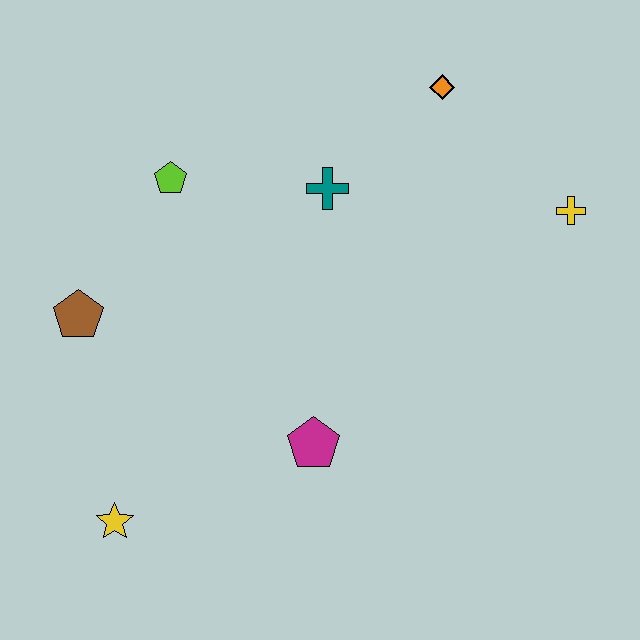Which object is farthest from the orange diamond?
The yellow star is farthest from the orange diamond.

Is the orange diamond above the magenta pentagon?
Yes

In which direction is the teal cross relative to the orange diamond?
The teal cross is to the left of the orange diamond.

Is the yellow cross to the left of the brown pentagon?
No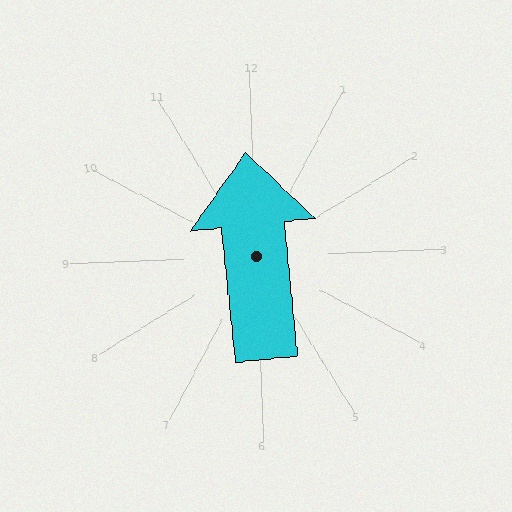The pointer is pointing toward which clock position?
Roughly 12 o'clock.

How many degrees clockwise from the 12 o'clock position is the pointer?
Approximately 356 degrees.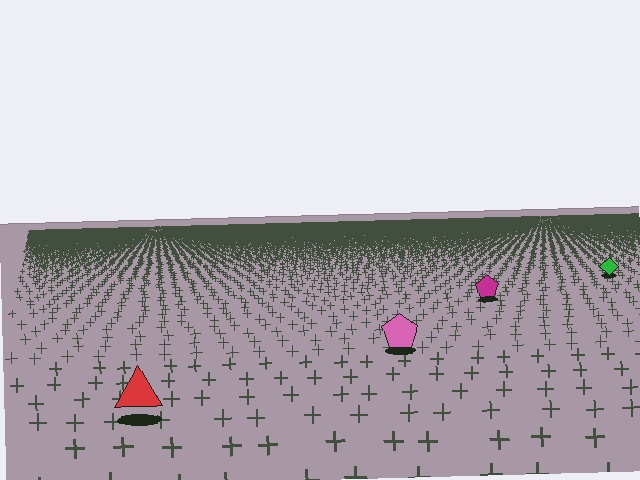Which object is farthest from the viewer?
The green diamond is farthest from the viewer. It appears smaller and the ground texture around it is denser.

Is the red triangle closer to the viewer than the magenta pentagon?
Yes. The red triangle is closer — you can tell from the texture gradient: the ground texture is coarser near it.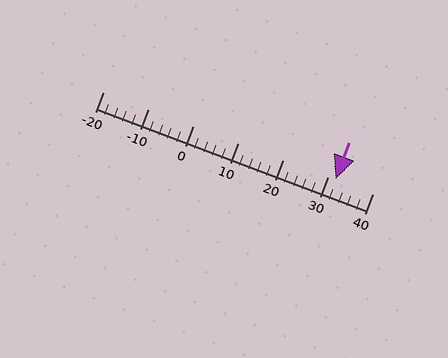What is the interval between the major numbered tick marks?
The major tick marks are spaced 10 units apart.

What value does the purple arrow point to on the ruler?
The purple arrow points to approximately 32.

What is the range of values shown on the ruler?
The ruler shows values from -20 to 40.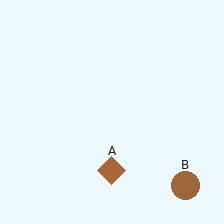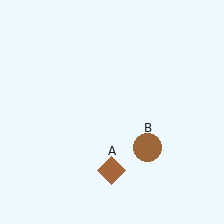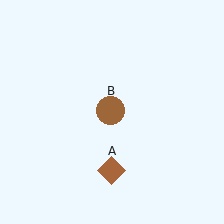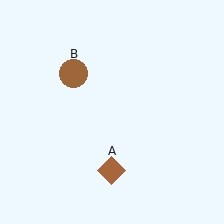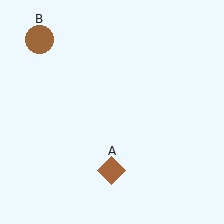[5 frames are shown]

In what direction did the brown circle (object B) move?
The brown circle (object B) moved up and to the left.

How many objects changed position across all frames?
1 object changed position: brown circle (object B).